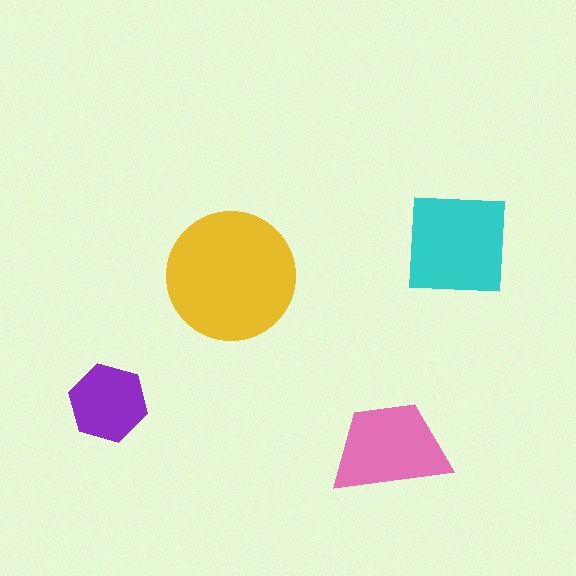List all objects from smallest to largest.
The purple hexagon, the pink trapezoid, the cyan square, the yellow circle.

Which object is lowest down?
The pink trapezoid is bottommost.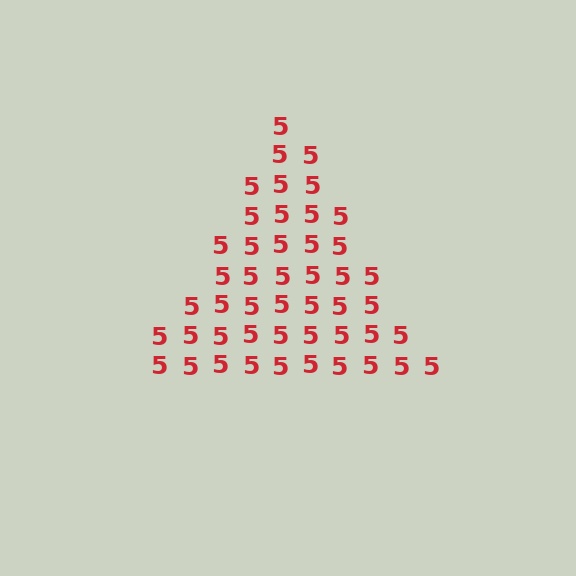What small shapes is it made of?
It is made of small digit 5's.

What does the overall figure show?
The overall figure shows a triangle.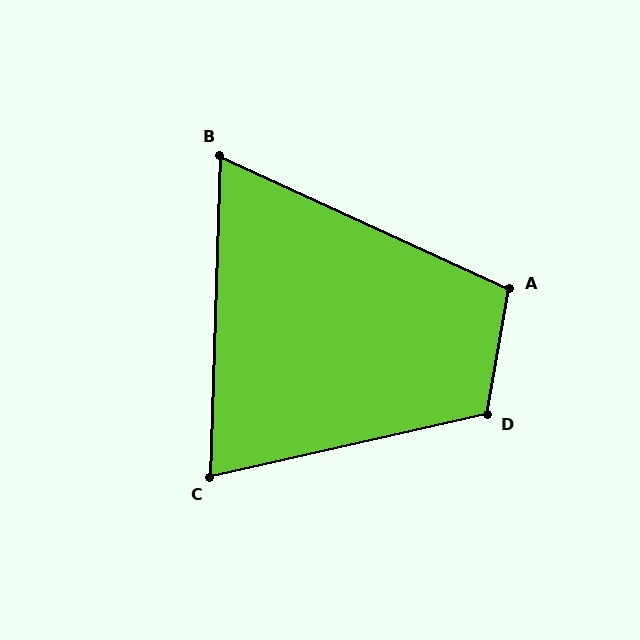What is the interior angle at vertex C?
Approximately 75 degrees (acute).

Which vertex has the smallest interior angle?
B, at approximately 67 degrees.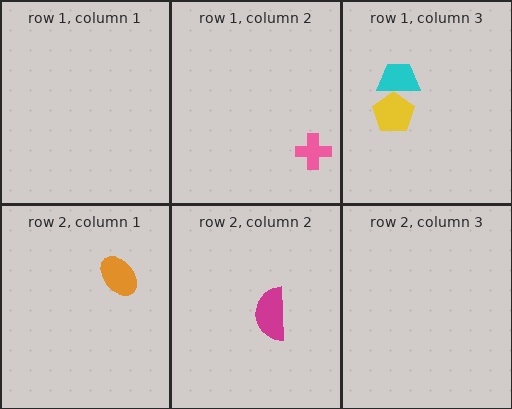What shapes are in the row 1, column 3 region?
The yellow pentagon, the cyan trapezoid.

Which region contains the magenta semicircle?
The row 2, column 2 region.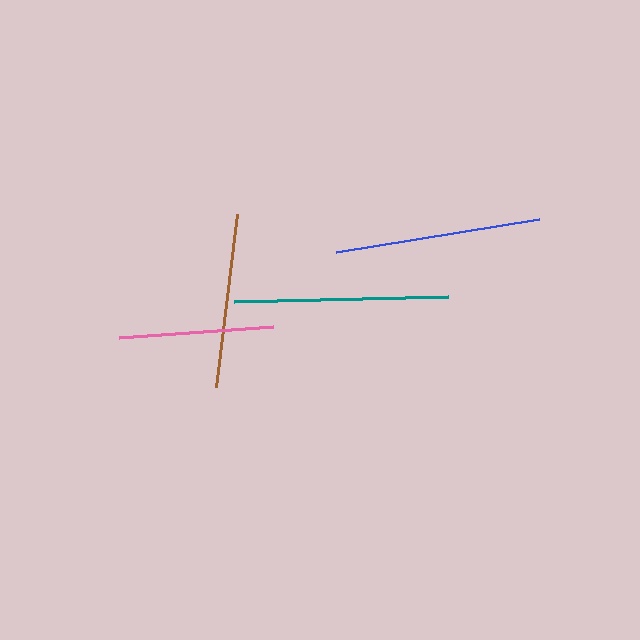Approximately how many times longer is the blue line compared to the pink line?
The blue line is approximately 1.3 times the length of the pink line.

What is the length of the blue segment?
The blue segment is approximately 206 pixels long.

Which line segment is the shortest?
The pink line is the shortest at approximately 155 pixels.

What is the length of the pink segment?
The pink segment is approximately 155 pixels long.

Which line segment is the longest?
The teal line is the longest at approximately 214 pixels.